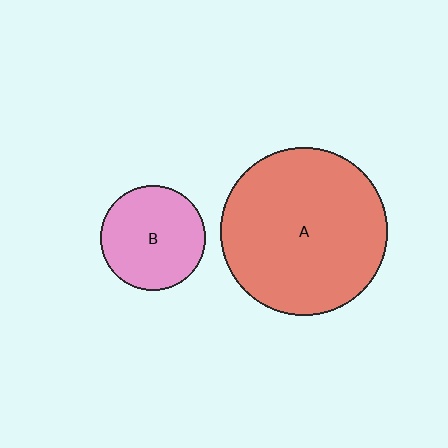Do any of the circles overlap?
No, none of the circles overlap.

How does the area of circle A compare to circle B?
Approximately 2.6 times.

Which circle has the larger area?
Circle A (red).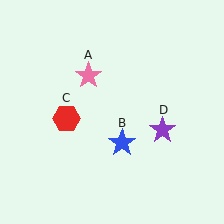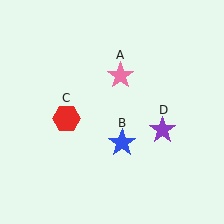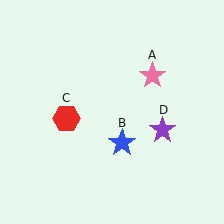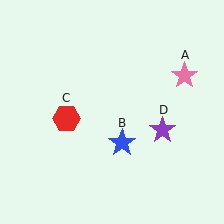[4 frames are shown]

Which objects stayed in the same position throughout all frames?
Blue star (object B) and red hexagon (object C) and purple star (object D) remained stationary.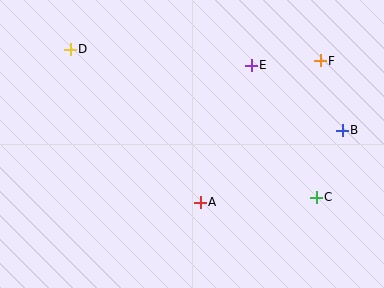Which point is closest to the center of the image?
Point A at (200, 202) is closest to the center.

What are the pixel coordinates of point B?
Point B is at (342, 130).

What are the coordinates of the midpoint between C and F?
The midpoint between C and F is at (318, 129).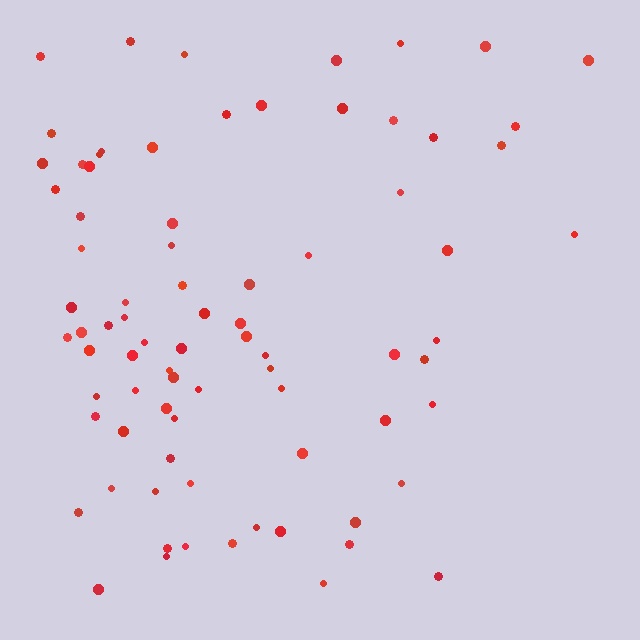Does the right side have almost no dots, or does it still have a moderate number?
Still a moderate number, just noticeably fewer than the left.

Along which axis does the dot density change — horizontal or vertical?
Horizontal.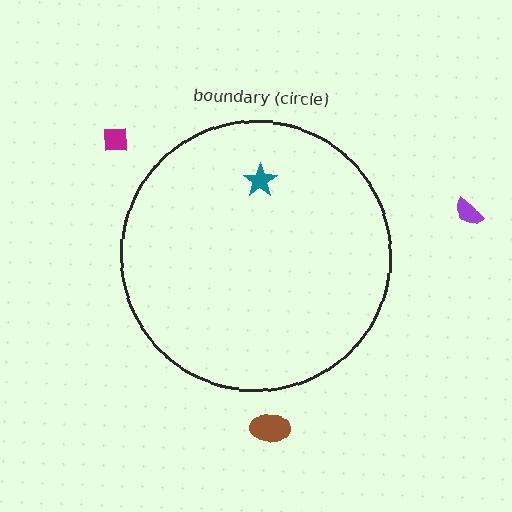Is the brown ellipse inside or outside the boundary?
Outside.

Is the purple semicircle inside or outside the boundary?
Outside.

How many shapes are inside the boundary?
1 inside, 3 outside.